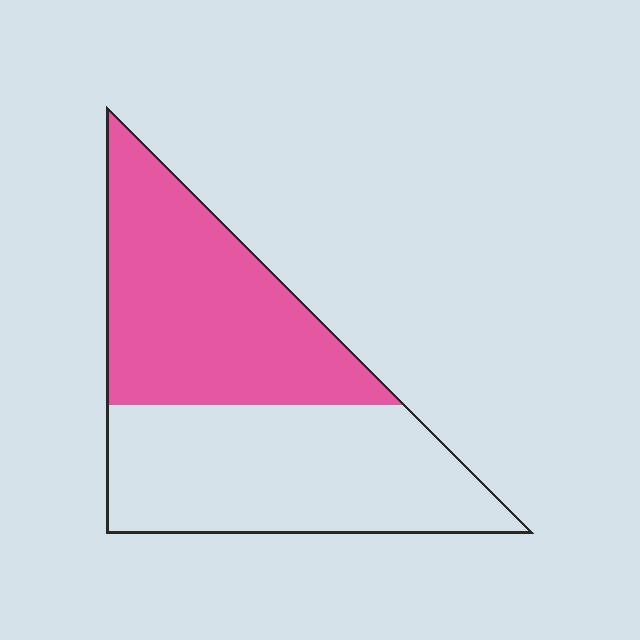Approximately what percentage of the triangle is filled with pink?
Approximately 50%.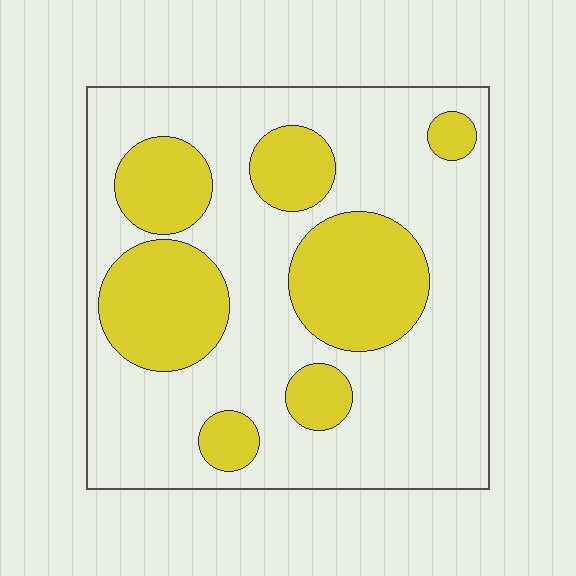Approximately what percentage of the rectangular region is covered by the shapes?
Approximately 30%.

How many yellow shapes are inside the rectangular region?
7.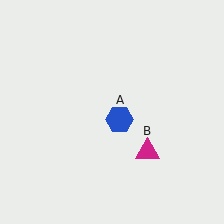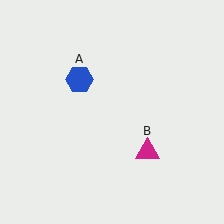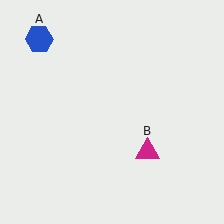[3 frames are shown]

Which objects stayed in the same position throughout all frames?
Magenta triangle (object B) remained stationary.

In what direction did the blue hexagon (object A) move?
The blue hexagon (object A) moved up and to the left.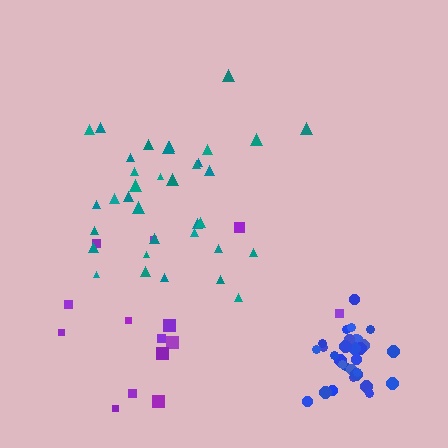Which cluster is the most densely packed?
Blue.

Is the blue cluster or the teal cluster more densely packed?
Blue.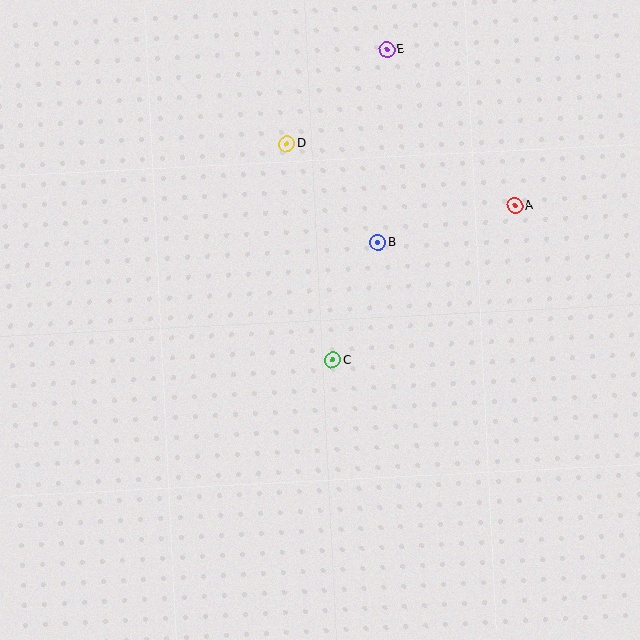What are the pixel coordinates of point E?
Point E is at (387, 49).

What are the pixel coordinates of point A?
Point A is at (515, 206).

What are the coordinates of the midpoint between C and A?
The midpoint between C and A is at (424, 283).